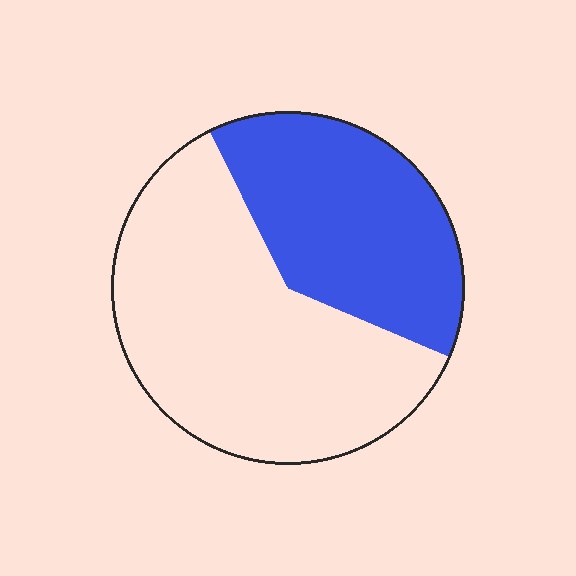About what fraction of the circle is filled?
About two fifths (2/5).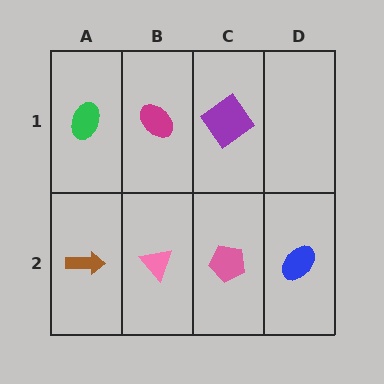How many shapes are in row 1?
3 shapes.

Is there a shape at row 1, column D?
No, that cell is empty.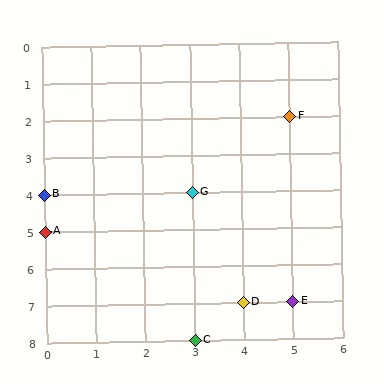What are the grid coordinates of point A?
Point A is at grid coordinates (0, 5).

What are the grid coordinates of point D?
Point D is at grid coordinates (4, 7).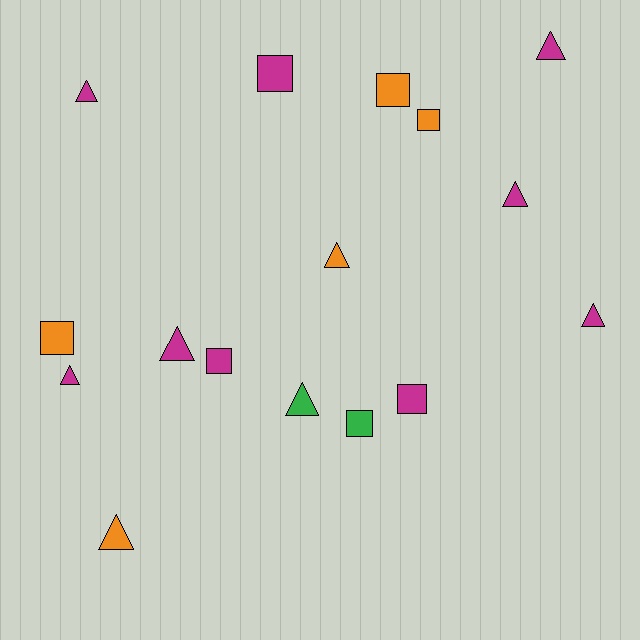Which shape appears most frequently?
Triangle, with 9 objects.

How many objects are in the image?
There are 16 objects.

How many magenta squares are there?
There are 3 magenta squares.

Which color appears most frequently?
Magenta, with 9 objects.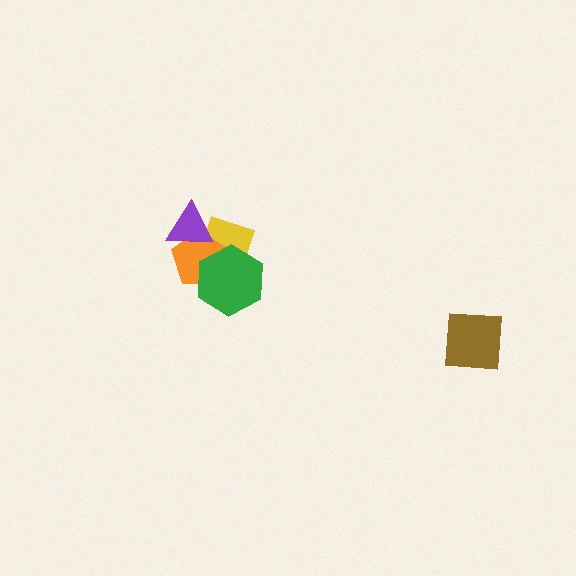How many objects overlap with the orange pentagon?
3 objects overlap with the orange pentagon.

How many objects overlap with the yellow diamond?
3 objects overlap with the yellow diamond.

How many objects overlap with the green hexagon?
2 objects overlap with the green hexagon.